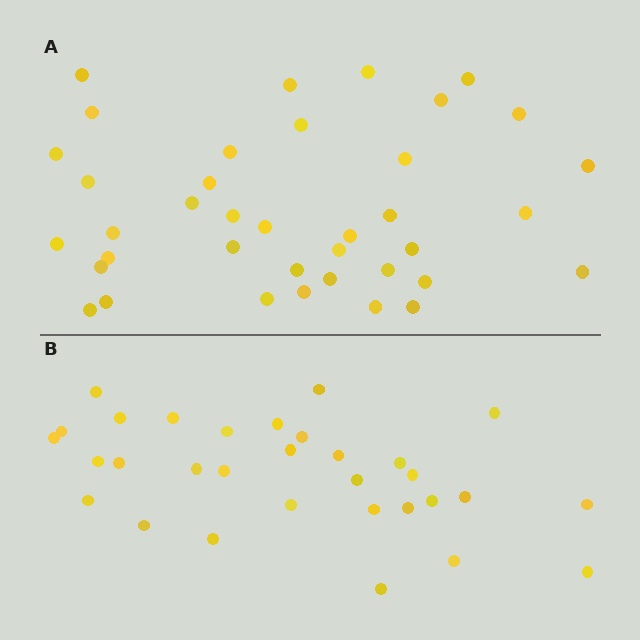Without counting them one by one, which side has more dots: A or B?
Region A (the top region) has more dots.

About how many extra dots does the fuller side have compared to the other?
Region A has roughly 8 or so more dots than region B.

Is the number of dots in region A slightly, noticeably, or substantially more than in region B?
Region A has only slightly more — the two regions are fairly close. The ratio is roughly 1.2 to 1.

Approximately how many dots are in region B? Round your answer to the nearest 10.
About 30 dots. (The exact count is 31, which rounds to 30.)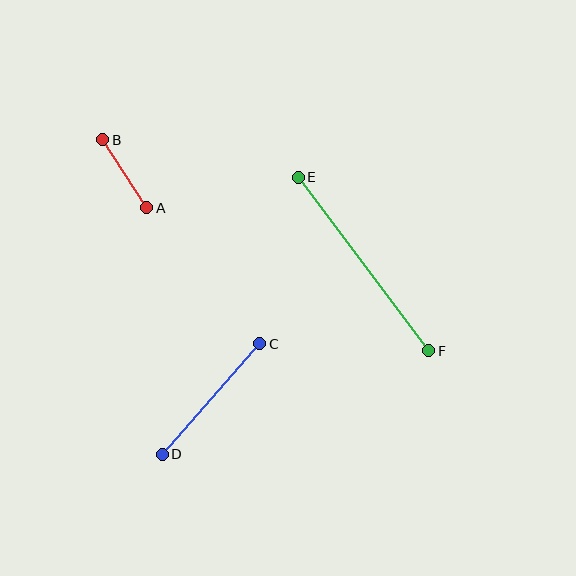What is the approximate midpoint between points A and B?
The midpoint is at approximately (125, 174) pixels.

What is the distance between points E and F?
The distance is approximately 217 pixels.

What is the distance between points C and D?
The distance is approximately 148 pixels.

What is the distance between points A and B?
The distance is approximately 81 pixels.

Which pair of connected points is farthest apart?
Points E and F are farthest apart.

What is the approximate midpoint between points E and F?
The midpoint is at approximately (363, 264) pixels.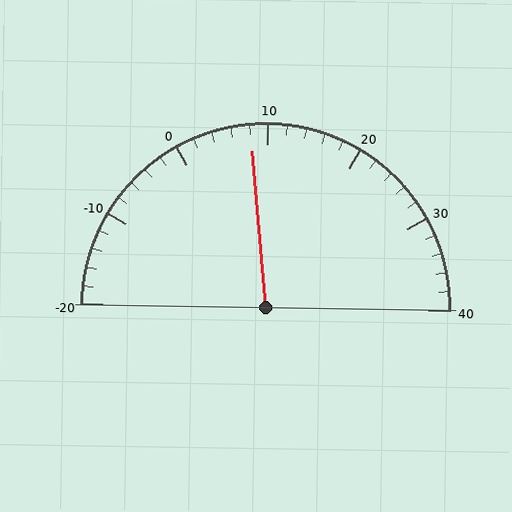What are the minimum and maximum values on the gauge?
The gauge ranges from -20 to 40.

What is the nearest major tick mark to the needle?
The nearest major tick mark is 10.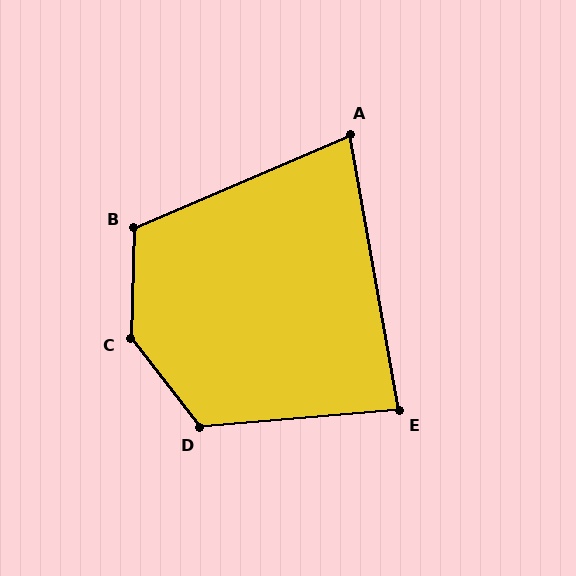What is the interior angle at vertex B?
Approximately 115 degrees (obtuse).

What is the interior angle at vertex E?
Approximately 85 degrees (acute).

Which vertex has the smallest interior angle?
A, at approximately 77 degrees.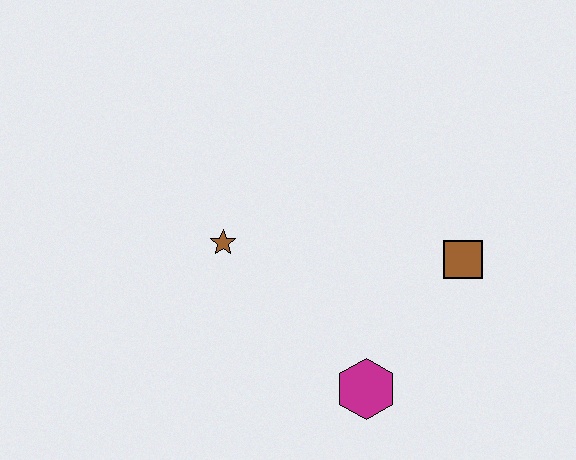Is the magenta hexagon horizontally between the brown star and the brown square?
Yes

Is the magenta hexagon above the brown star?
No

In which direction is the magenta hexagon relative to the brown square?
The magenta hexagon is below the brown square.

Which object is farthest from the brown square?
The brown star is farthest from the brown square.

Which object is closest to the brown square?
The magenta hexagon is closest to the brown square.